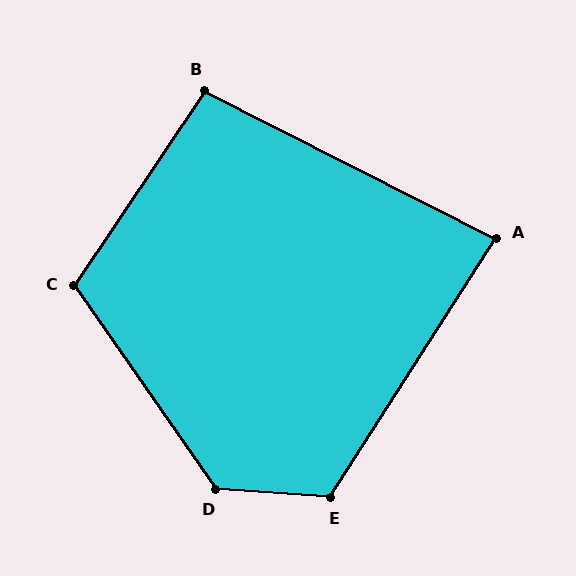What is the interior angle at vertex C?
Approximately 111 degrees (obtuse).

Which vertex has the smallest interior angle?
A, at approximately 84 degrees.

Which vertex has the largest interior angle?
D, at approximately 129 degrees.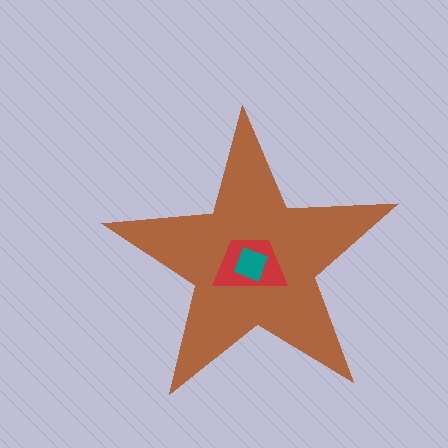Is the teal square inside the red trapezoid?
Yes.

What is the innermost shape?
The teal square.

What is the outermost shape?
The brown star.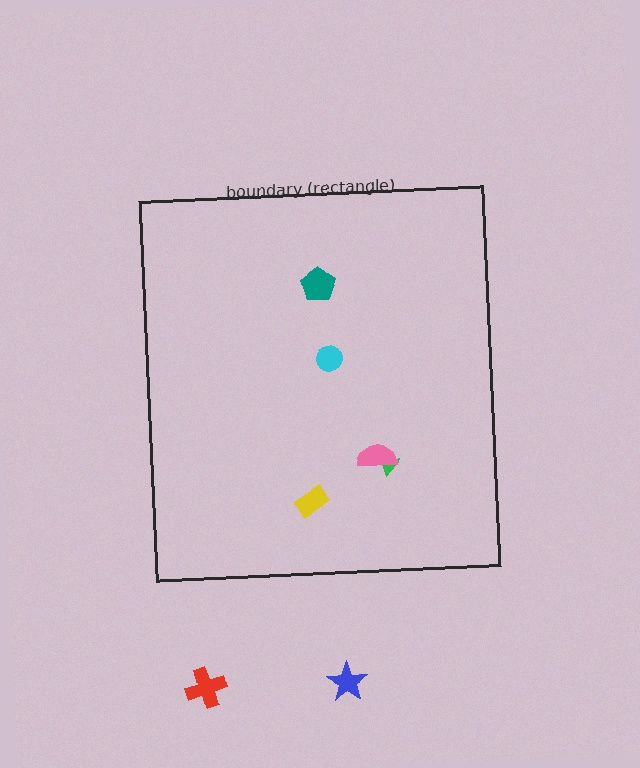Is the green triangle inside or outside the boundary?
Inside.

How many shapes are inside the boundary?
5 inside, 2 outside.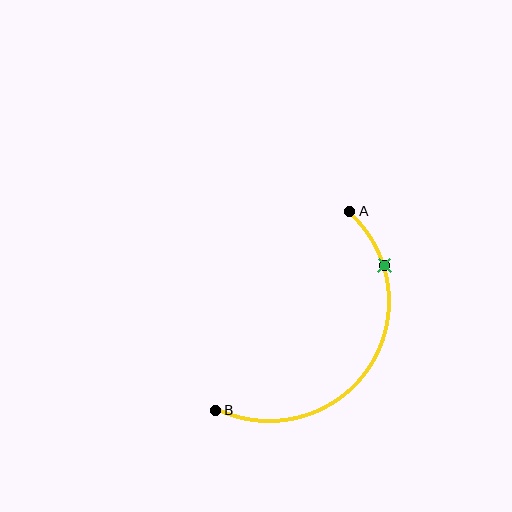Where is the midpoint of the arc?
The arc midpoint is the point on the curve farthest from the straight line joining A and B. It sits below and to the right of that line.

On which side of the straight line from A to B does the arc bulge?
The arc bulges below and to the right of the straight line connecting A and B.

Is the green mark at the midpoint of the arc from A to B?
No. The green mark lies on the arc but is closer to endpoint A. The arc midpoint would be at the point on the curve equidistant along the arc from both A and B.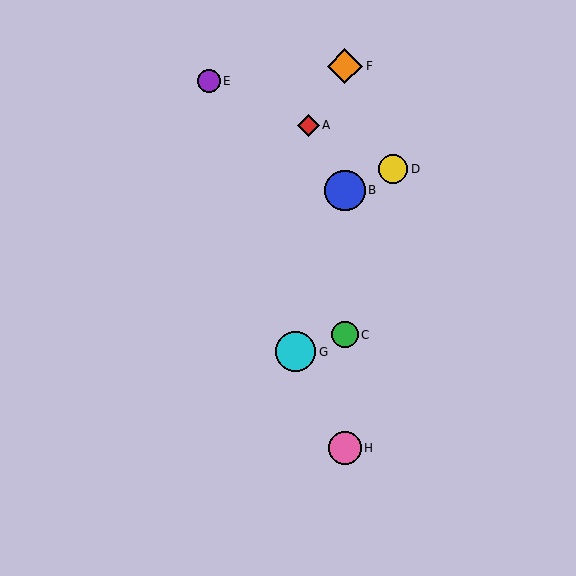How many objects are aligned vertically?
4 objects (B, C, F, H) are aligned vertically.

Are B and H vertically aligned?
Yes, both are at x≈345.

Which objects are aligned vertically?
Objects B, C, F, H are aligned vertically.